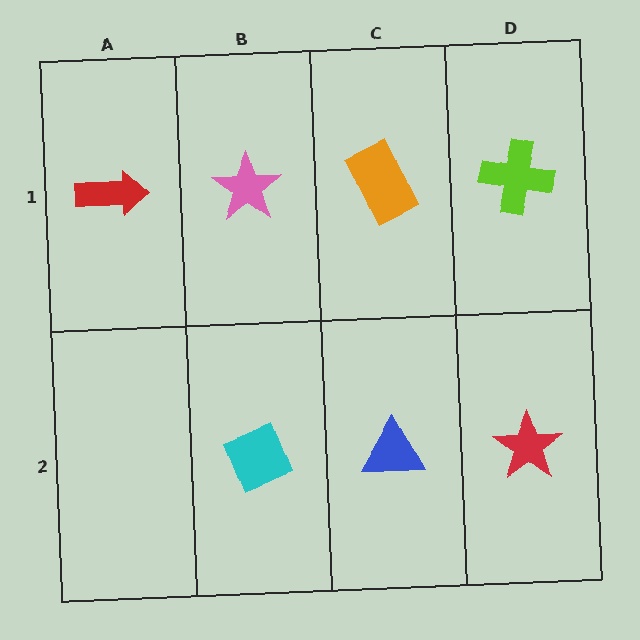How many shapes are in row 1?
4 shapes.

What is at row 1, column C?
An orange rectangle.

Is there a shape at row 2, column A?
No, that cell is empty.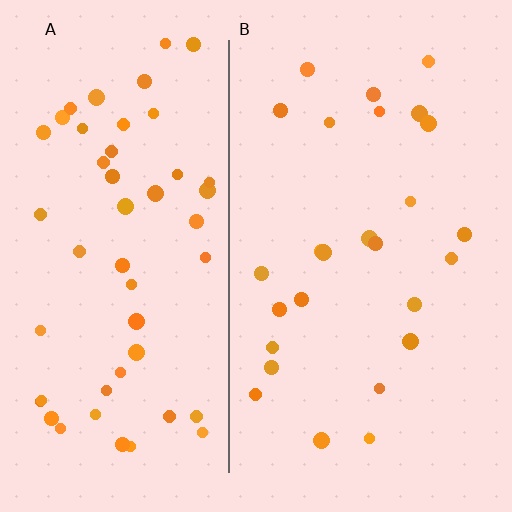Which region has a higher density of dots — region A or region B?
A (the left).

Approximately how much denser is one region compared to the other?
Approximately 1.9× — region A over region B.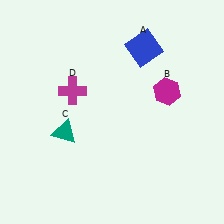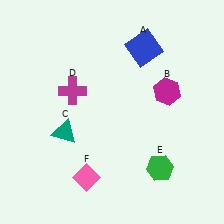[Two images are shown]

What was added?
A green hexagon (E), a pink diamond (F) were added in Image 2.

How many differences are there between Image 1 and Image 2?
There are 2 differences between the two images.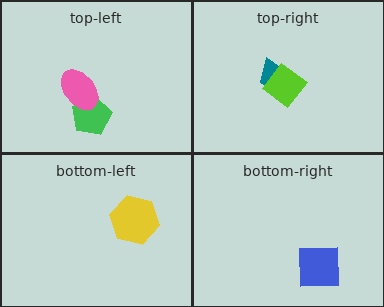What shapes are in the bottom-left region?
The yellow hexagon.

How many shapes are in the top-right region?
2.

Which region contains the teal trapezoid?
The top-right region.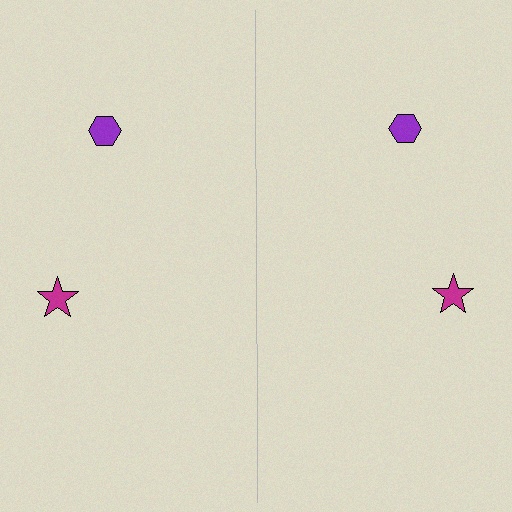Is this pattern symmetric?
Yes, this pattern has bilateral (reflection) symmetry.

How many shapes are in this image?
There are 4 shapes in this image.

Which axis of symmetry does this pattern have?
The pattern has a vertical axis of symmetry running through the center of the image.